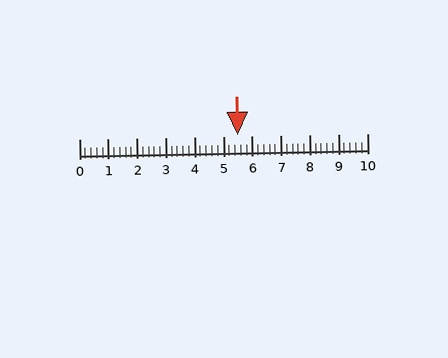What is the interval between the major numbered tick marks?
The major tick marks are spaced 1 units apart.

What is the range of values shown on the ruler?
The ruler shows values from 0 to 10.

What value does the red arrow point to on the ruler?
The red arrow points to approximately 5.5.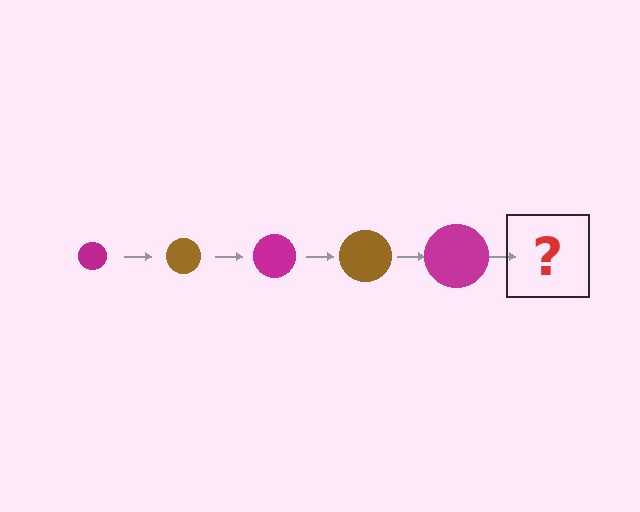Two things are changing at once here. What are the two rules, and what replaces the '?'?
The two rules are that the circle grows larger each step and the color cycles through magenta and brown. The '?' should be a brown circle, larger than the previous one.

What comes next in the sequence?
The next element should be a brown circle, larger than the previous one.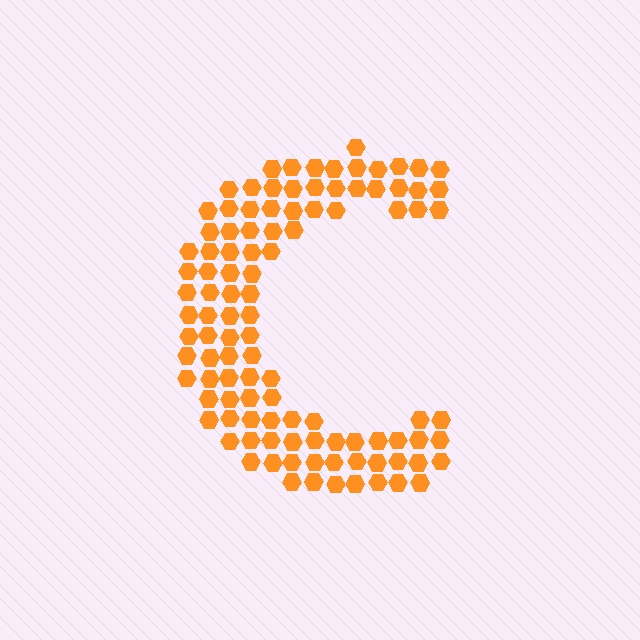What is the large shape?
The large shape is the letter C.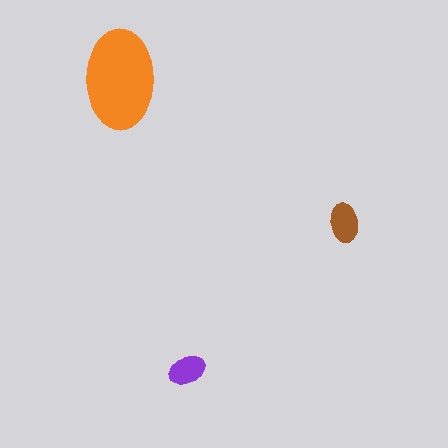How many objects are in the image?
There are 3 objects in the image.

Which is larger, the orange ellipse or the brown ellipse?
The orange one.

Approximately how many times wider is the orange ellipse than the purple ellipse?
About 2.5 times wider.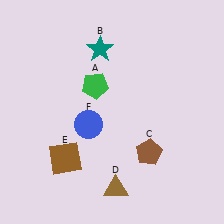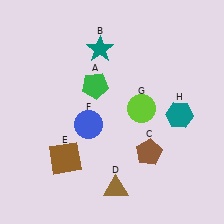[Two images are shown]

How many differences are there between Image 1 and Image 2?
There are 2 differences between the two images.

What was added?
A lime circle (G), a teal hexagon (H) were added in Image 2.